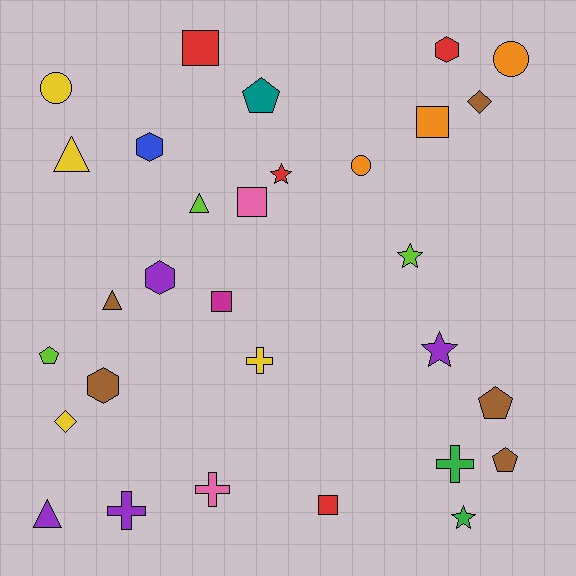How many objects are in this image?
There are 30 objects.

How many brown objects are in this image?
There are 5 brown objects.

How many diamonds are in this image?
There are 2 diamonds.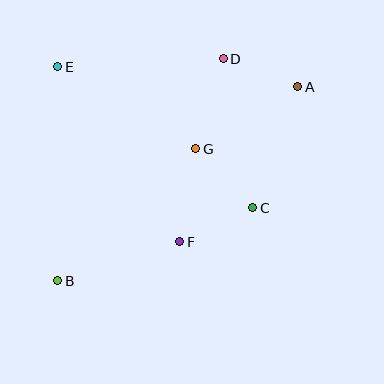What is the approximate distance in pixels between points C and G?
The distance between C and G is approximately 82 pixels.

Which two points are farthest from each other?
Points A and B are farthest from each other.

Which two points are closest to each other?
Points A and D are closest to each other.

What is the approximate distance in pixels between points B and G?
The distance between B and G is approximately 191 pixels.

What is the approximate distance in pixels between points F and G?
The distance between F and G is approximately 94 pixels.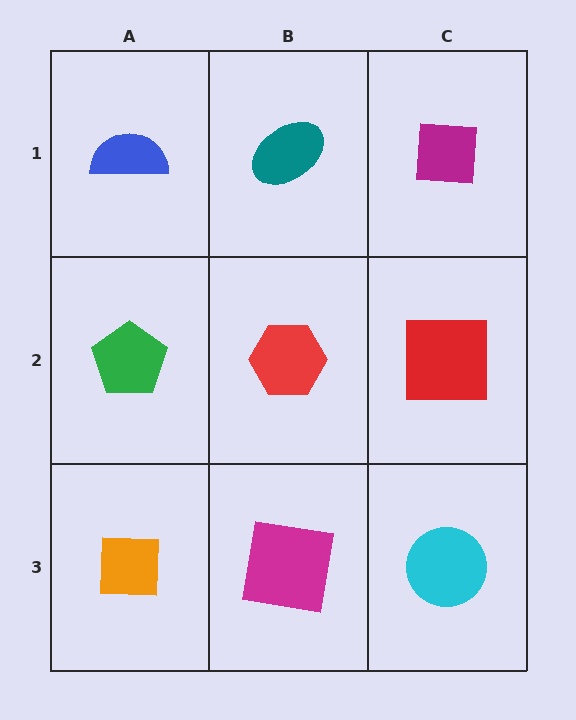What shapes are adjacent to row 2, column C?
A magenta square (row 1, column C), a cyan circle (row 3, column C), a red hexagon (row 2, column B).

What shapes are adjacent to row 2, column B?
A teal ellipse (row 1, column B), a magenta square (row 3, column B), a green pentagon (row 2, column A), a red square (row 2, column C).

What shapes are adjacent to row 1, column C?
A red square (row 2, column C), a teal ellipse (row 1, column B).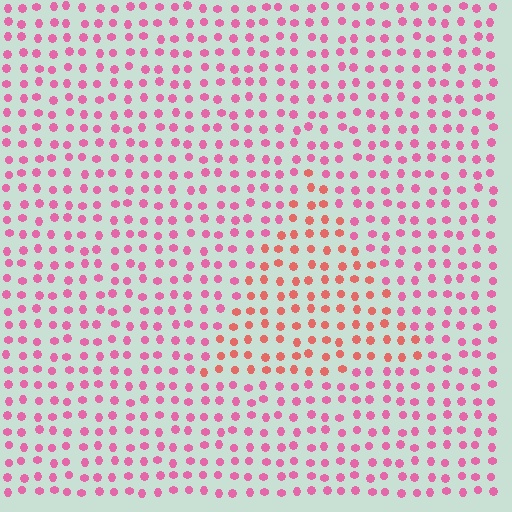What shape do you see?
I see a triangle.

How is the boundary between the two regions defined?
The boundary is defined purely by a slight shift in hue (about 33 degrees). Spacing, size, and orientation are identical on both sides.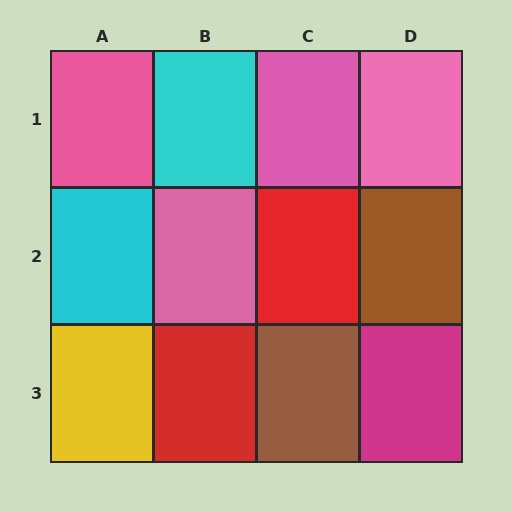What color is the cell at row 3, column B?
Red.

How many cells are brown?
2 cells are brown.